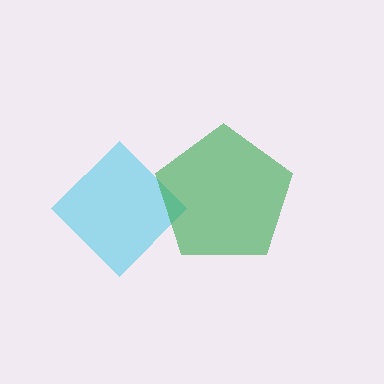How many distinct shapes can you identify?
There are 2 distinct shapes: a cyan diamond, a green pentagon.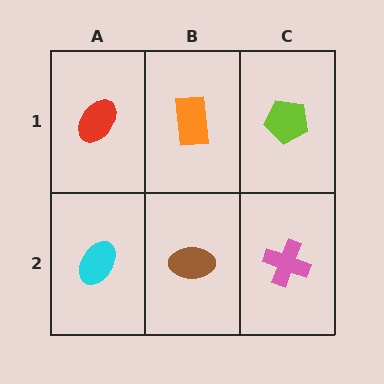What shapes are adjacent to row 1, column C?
A pink cross (row 2, column C), an orange rectangle (row 1, column B).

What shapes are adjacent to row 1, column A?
A cyan ellipse (row 2, column A), an orange rectangle (row 1, column B).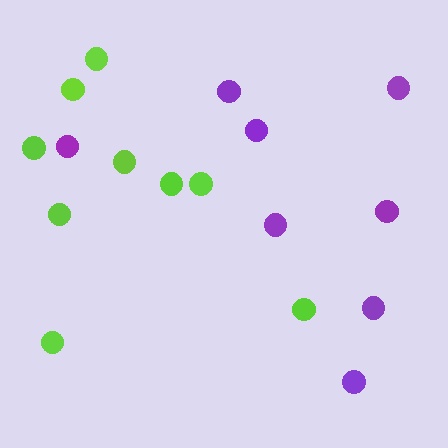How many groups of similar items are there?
There are 2 groups: one group of purple circles (8) and one group of lime circles (9).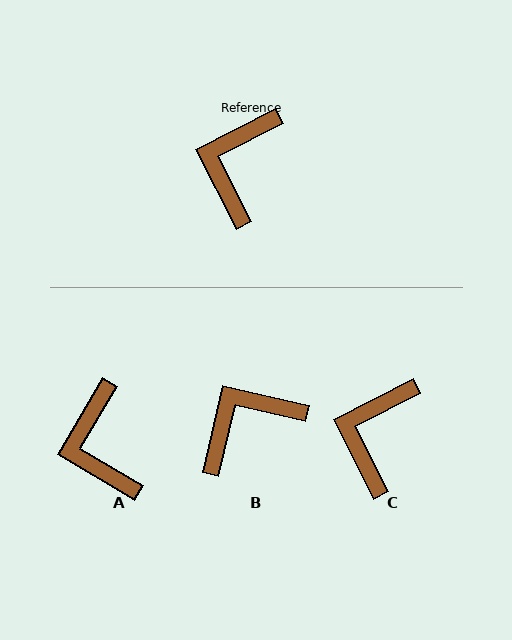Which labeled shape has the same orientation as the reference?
C.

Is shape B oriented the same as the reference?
No, it is off by about 40 degrees.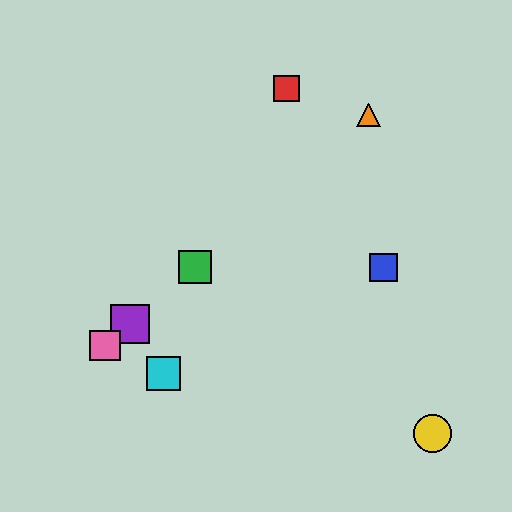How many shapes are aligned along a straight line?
4 shapes (the green square, the purple square, the orange triangle, the pink square) are aligned along a straight line.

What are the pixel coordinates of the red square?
The red square is at (286, 88).